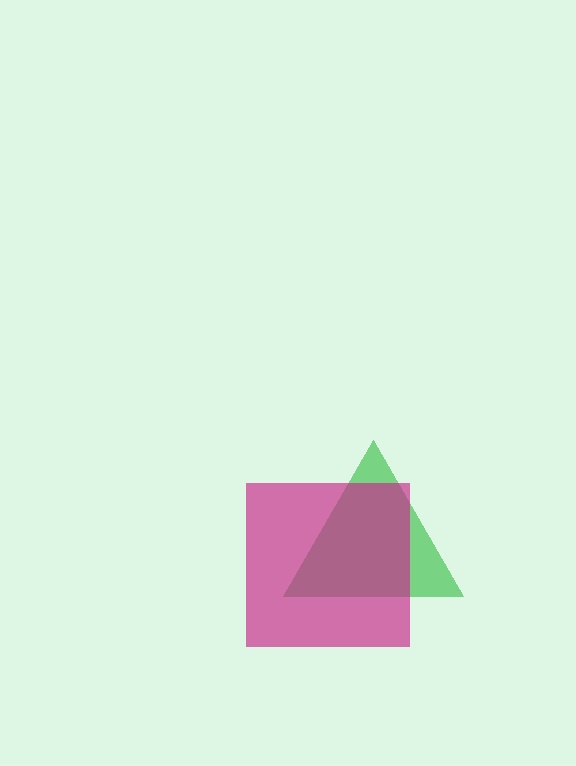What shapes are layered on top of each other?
The layered shapes are: a green triangle, a magenta square.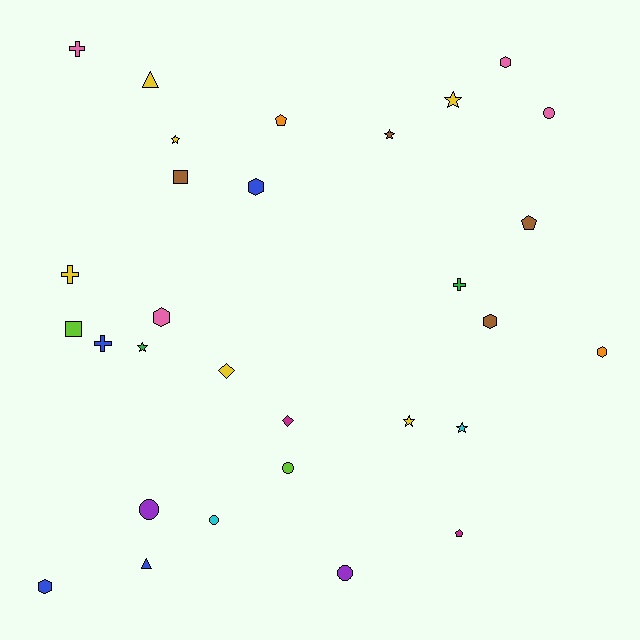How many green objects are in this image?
There are 2 green objects.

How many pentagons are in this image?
There are 3 pentagons.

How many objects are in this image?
There are 30 objects.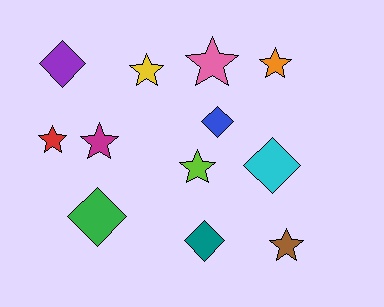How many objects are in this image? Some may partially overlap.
There are 12 objects.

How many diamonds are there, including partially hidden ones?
There are 5 diamonds.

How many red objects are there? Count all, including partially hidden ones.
There is 1 red object.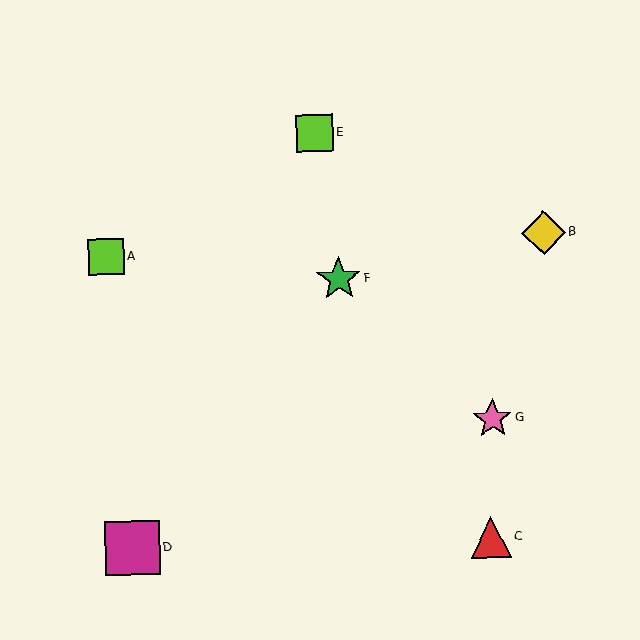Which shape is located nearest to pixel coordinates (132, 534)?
The magenta square (labeled D) at (133, 548) is nearest to that location.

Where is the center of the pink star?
The center of the pink star is at (493, 419).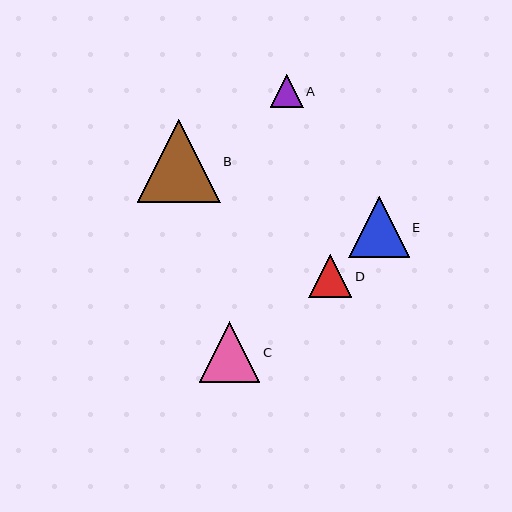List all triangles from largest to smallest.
From largest to smallest: B, E, C, D, A.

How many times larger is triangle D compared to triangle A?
Triangle D is approximately 1.3 times the size of triangle A.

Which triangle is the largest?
Triangle B is the largest with a size of approximately 83 pixels.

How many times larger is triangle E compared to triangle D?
Triangle E is approximately 1.4 times the size of triangle D.